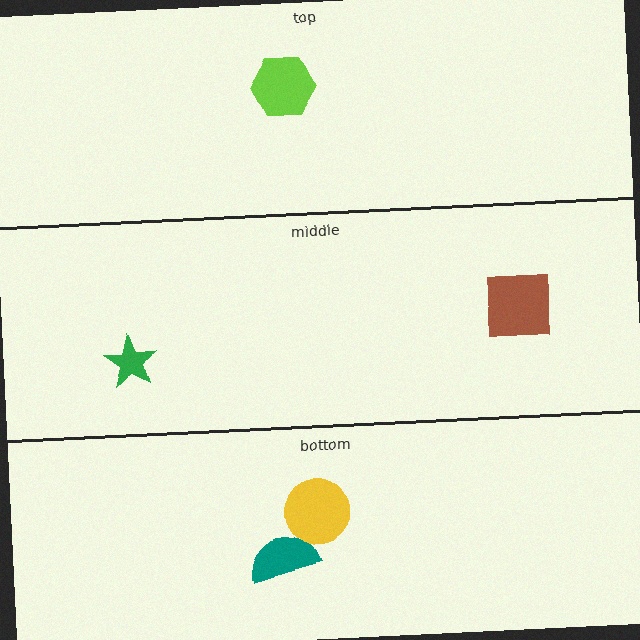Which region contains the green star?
The middle region.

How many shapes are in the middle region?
2.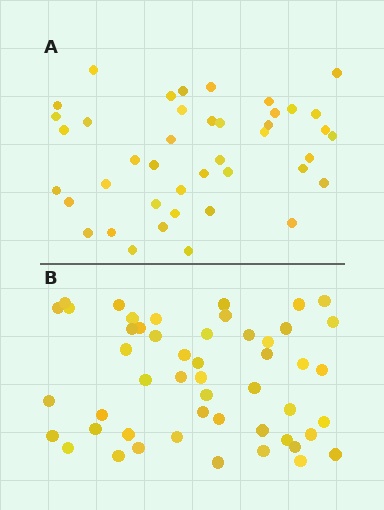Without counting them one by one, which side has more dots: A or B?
Region B (the bottom region) has more dots.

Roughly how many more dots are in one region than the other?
Region B has roughly 8 or so more dots than region A.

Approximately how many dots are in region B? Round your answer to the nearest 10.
About 50 dots.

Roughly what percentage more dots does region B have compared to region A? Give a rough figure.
About 20% more.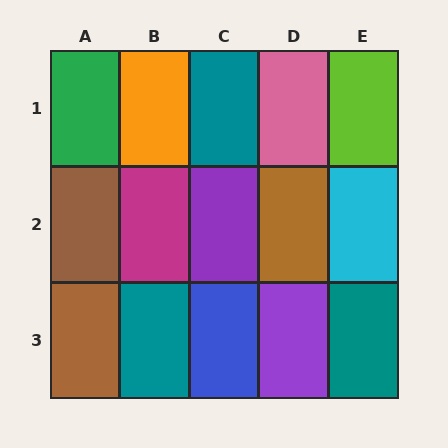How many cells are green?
1 cell is green.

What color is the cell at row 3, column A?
Brown.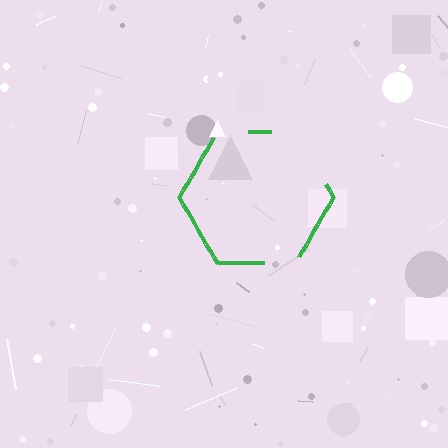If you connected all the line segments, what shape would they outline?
They would outline a hexagon.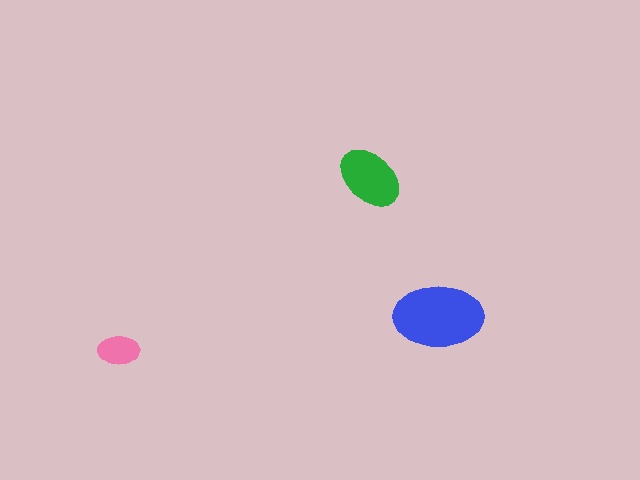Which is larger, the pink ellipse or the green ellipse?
The green one.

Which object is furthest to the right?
The blue ellipse is rightmost.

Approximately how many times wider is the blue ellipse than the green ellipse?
About 1.5 times wider.